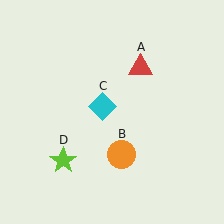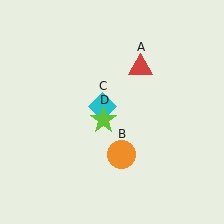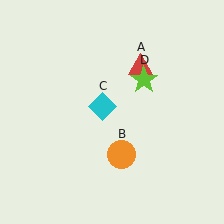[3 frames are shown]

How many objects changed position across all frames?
1 object changed position: lime star (object D).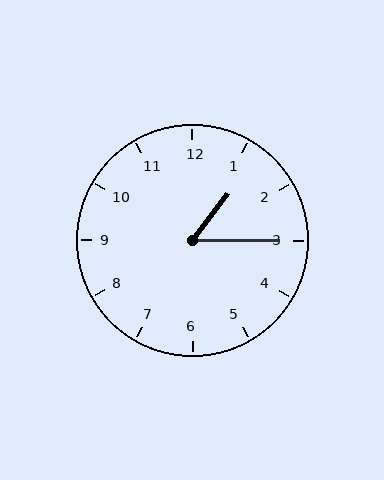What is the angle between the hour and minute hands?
Approximately 52 degrees.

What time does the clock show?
1:15.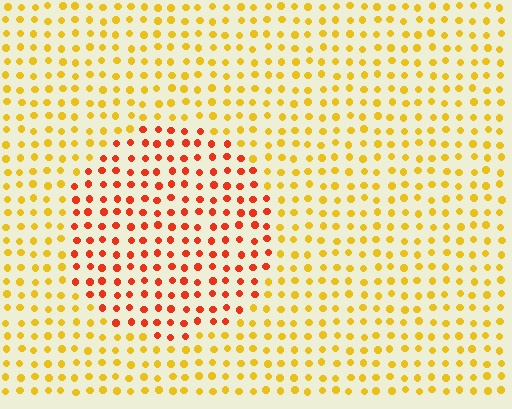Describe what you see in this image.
The image is filled with small yellow elements in a uniform arrangement. A circle-shaped region is visible where the elements are tinted to a slightly different hue, forming a subtle color boundary.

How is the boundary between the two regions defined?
The boundary is defined purely by a slight shift in hue (about 41 degrees). Spacing, size, and orientation are identical on both sides.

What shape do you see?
I see a circle.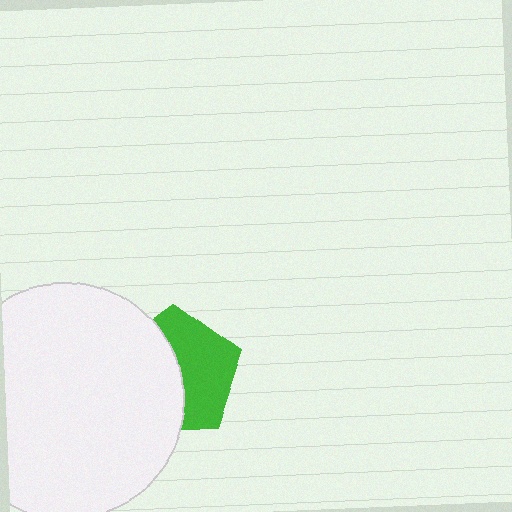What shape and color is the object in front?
The object in front is a white circle.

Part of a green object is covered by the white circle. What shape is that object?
It is a pentagon.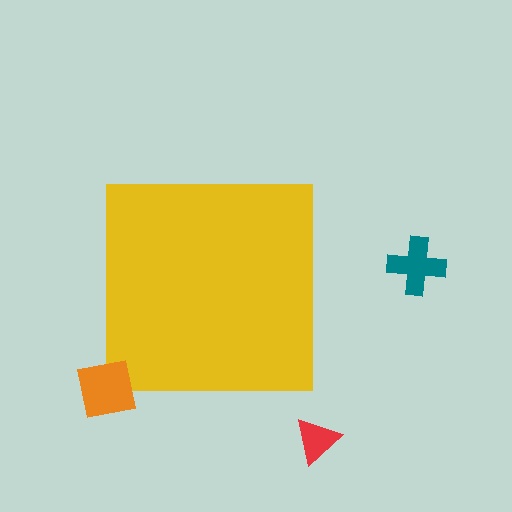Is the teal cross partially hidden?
No, the teal cross is fully visible.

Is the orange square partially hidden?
No, the orange square is fully visible.